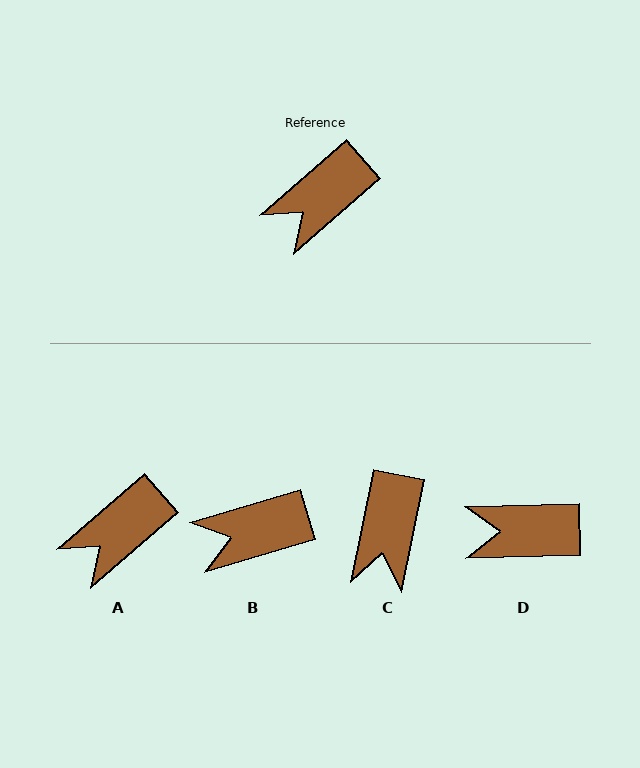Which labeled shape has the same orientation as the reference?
A.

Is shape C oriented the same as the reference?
No, it is off by about 38 degrees.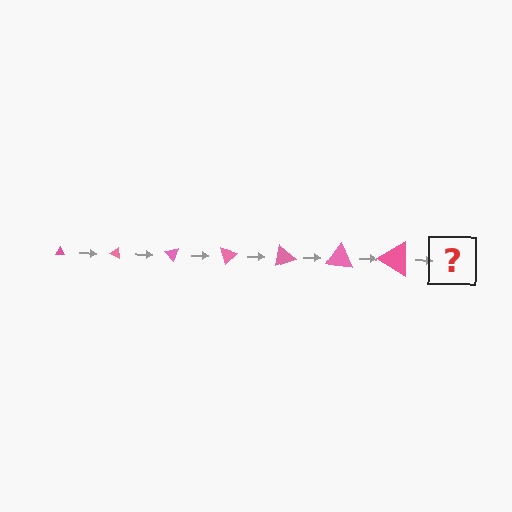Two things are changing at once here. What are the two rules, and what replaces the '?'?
The two rules are that the triangle grows larger each step and it rotates 25 degrees each step. The '?' should be a triangle, larger than the previous one and rotated 175 degrees from the start.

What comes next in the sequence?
The next element should be a triangle, larger than the previous one and rotated 175 degrees from the start.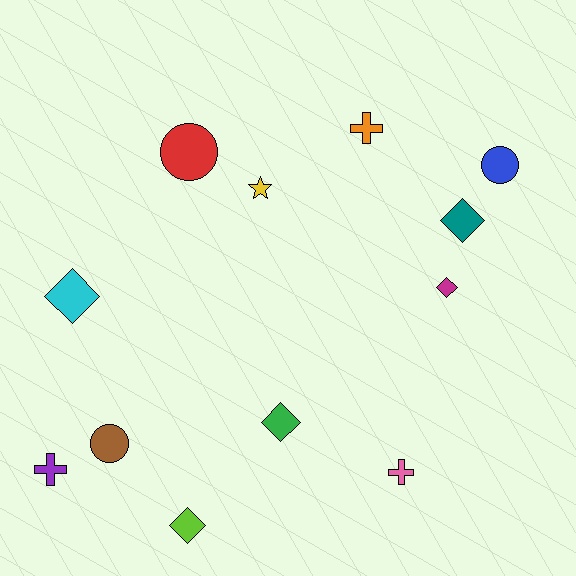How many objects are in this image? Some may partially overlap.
There are 12 objects.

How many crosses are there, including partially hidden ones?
There are 3 crosses.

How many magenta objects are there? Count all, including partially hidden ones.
There is 1 magenta object.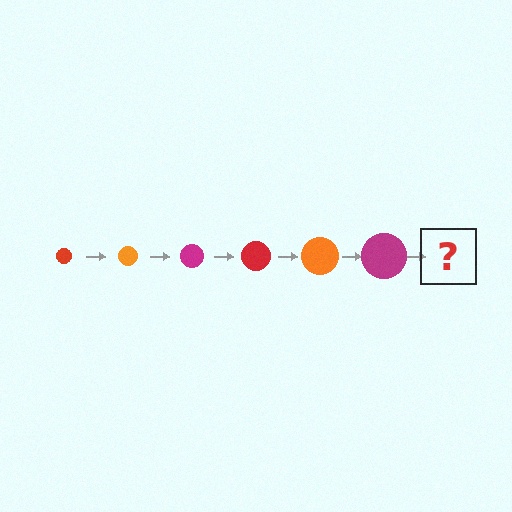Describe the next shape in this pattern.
It should be a red circle, larger than the previous one.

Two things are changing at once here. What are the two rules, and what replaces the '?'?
The two rules are that the circle grows larger each step and the color cycles through red, orange, and magenta. The '?' should be a red circle, larger than the previous one.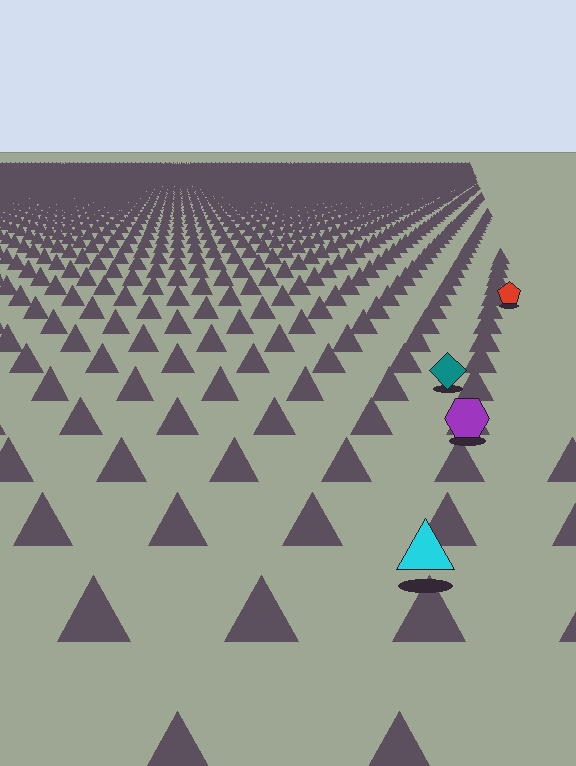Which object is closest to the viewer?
The cyan triangle is closest. The texture marks near it are larger and more spread out.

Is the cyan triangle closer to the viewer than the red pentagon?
Yes. The cyan triangle is closer — you can tell from the texture gradient: the ground texture is coarser near it.